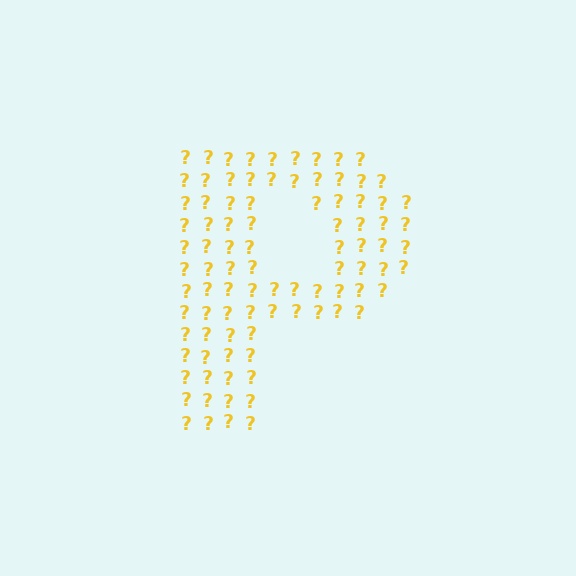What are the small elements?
The small elements are question marks.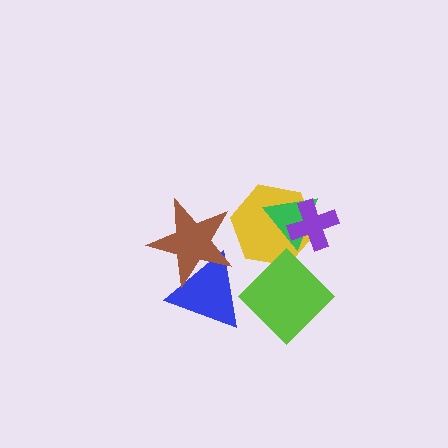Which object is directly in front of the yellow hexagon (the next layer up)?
The lime diamond is directly in front of the yellow hexagon.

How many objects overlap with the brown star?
1 object overlaps with the brown star.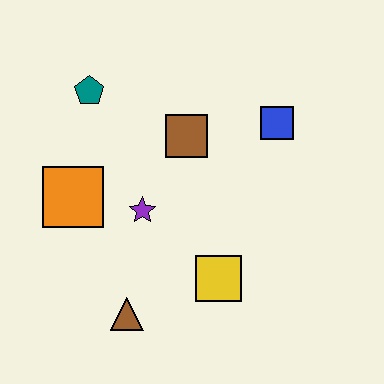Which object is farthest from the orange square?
The blue square is farthest from the orange square.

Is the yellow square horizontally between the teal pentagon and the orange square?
No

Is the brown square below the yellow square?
No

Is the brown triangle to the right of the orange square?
Yes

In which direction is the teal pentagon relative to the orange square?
The teal pentagon is above the orange square.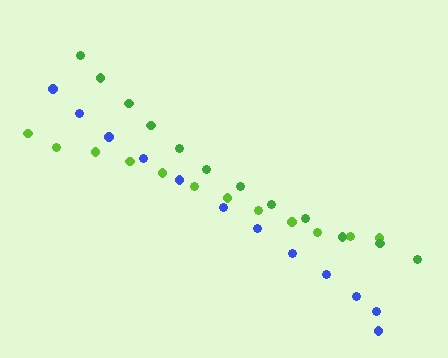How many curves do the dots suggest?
There are 3 distinct paths.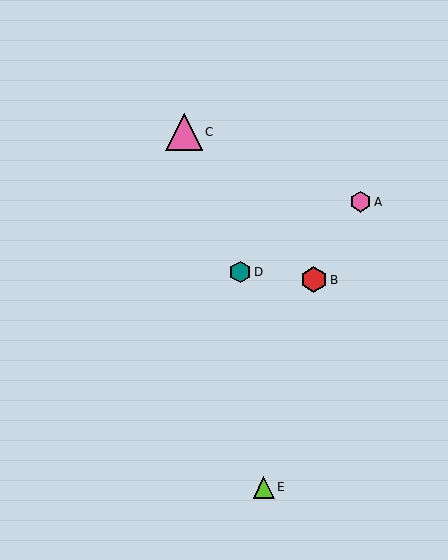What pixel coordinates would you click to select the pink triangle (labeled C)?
Click at (184, 132) to select the pink triangle C.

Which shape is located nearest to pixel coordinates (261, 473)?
The lime triangle (labeled E) at (264, 487) is nearest to that location.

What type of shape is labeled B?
Shape B is a red hexagon.